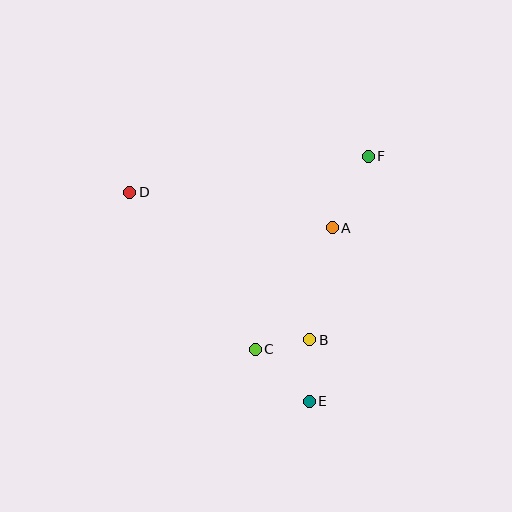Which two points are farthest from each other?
Points D and E are farthest from each other.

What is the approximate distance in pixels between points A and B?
The distance between A and B is approximately 114 pixels.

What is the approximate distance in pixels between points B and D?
The distance between B and D is approximately 233 pixels.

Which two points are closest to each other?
Points B and C are closest to each other.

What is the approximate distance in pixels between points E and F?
The distance between E and F is approximately 252 pixels.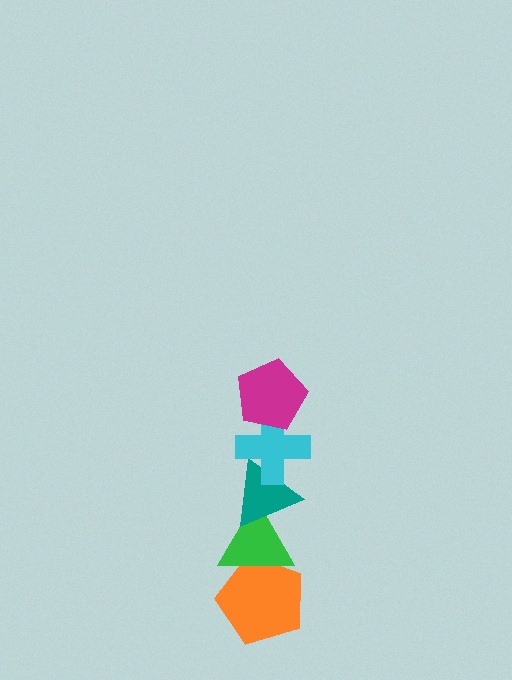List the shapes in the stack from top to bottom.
From top to bottom: the magenta pentagon, the cyan cross, the teal triangle, the green triangle, the orange pentagon.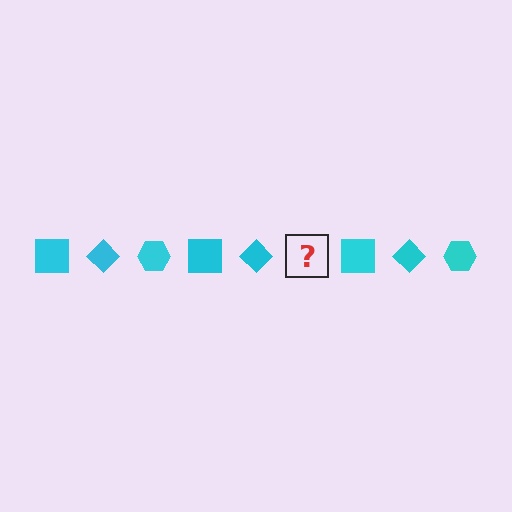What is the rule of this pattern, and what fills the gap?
The rule is that the pattern cycles through square, diamond, hexagon shapes in cyan. The gap should be filled with a cyan hexagon.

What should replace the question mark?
The question mark should be replaced with a cyan hexagon.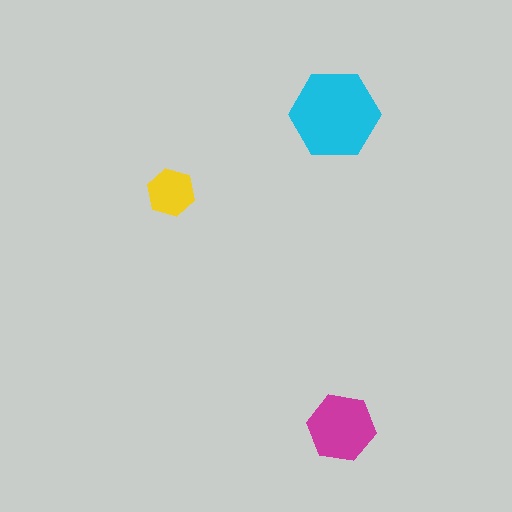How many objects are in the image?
There are 3 objects in the image.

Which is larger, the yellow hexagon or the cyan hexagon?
The cyan one.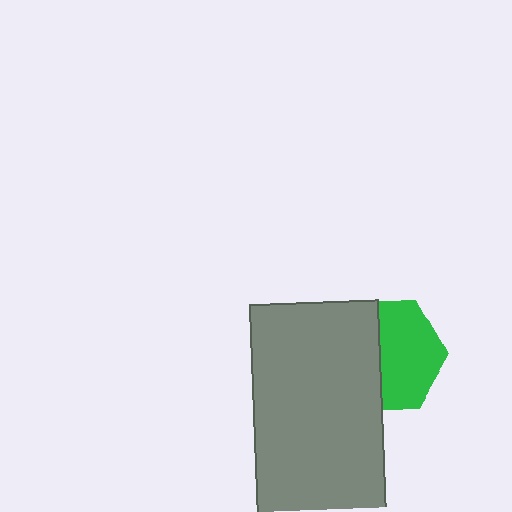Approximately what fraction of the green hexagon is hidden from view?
Roughly 45% of the green hexagon is hidden behind the gray rectangle.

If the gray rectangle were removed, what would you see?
You would see the complete green hexagon.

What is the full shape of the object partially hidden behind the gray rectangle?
The partially hidden object is a green hexagon.